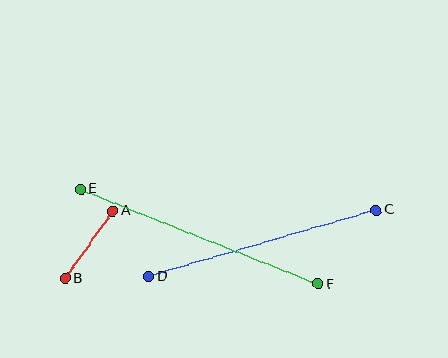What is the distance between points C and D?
The distance is approximately 237 pixels.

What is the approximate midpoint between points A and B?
The midpoint is at approximately (89, 244) pixels.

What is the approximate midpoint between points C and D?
The midpoint is at approximately (262, 243) pixels.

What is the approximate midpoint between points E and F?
The midpoint is at approximately (199, 237) pixels.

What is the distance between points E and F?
The distance is approximately 256 pixels.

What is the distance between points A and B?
The distance is approximately 83 pixels.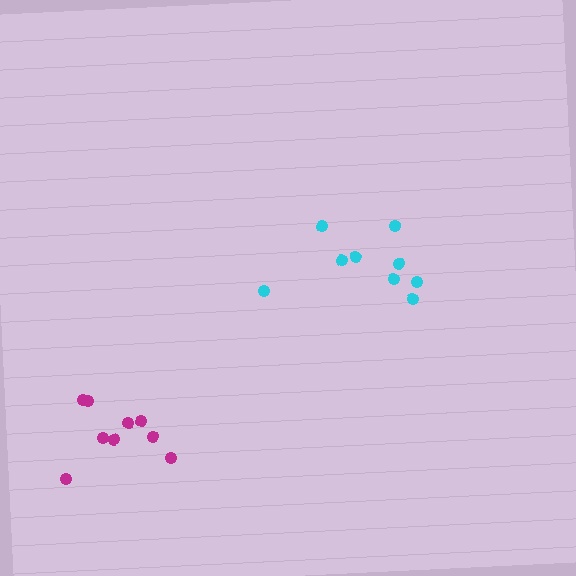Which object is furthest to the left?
The magenta cluster is leftmost.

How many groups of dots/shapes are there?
There are 2 groups.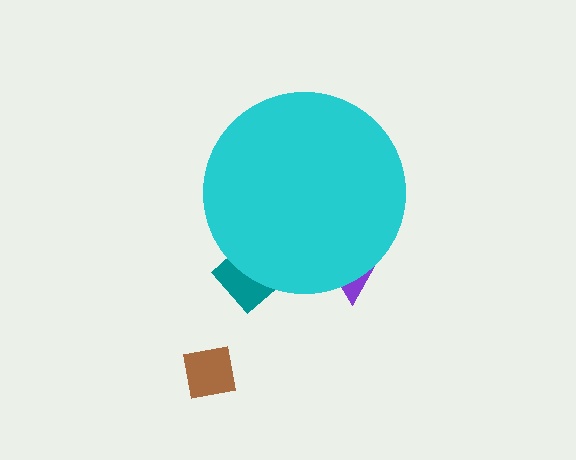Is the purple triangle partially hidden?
Yes, the purple triangle is partially hidden behind the cyan circle.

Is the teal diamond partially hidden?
Yes, the teal diamond is partially hidden behind the cyan circle.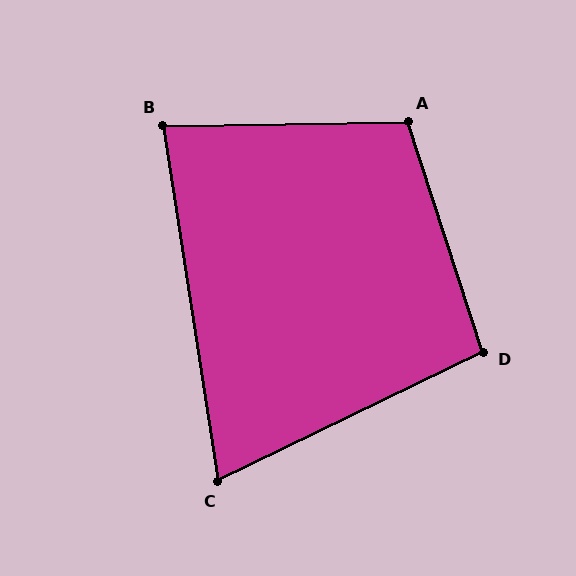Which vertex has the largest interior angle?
A, at approximately 107 degrees.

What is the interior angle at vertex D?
Approximately 98 degrees (obtuse).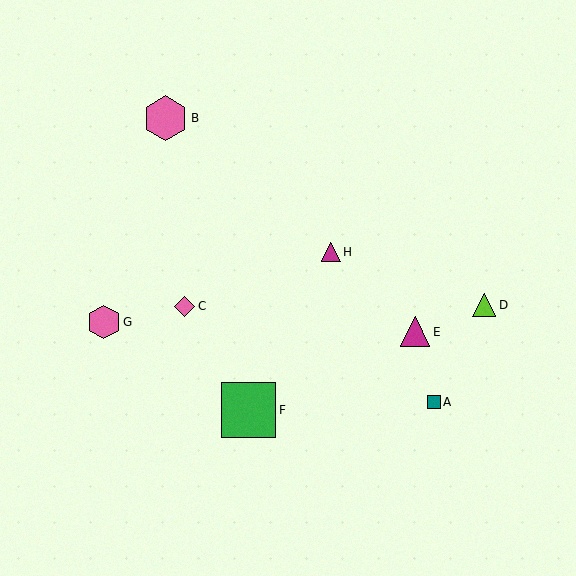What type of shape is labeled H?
Shape H is a magenta triangle.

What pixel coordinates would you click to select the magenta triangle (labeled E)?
Click at (415, 332) to select the magenta triangle E.